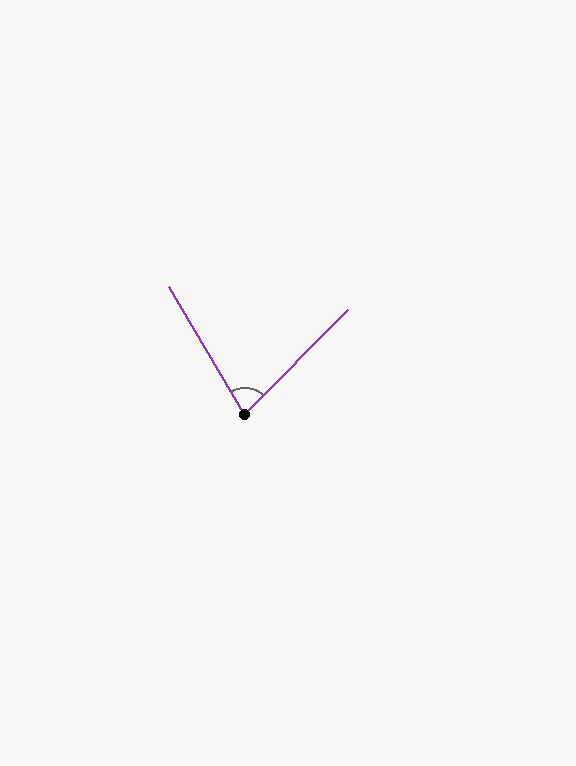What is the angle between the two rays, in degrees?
Approximately 75 degrees.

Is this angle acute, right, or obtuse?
It is acute.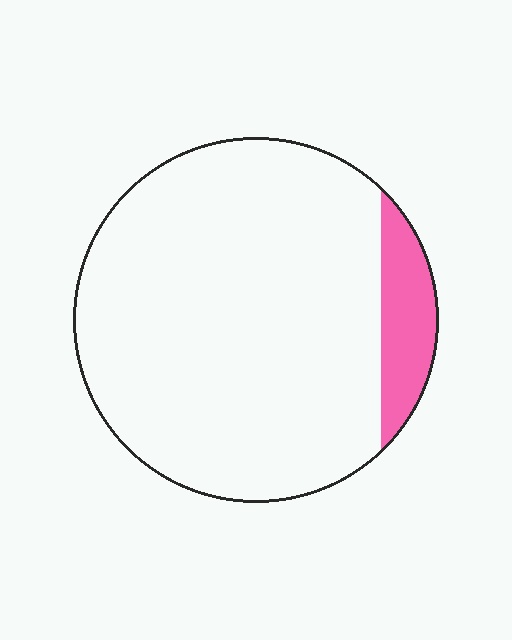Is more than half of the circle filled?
No.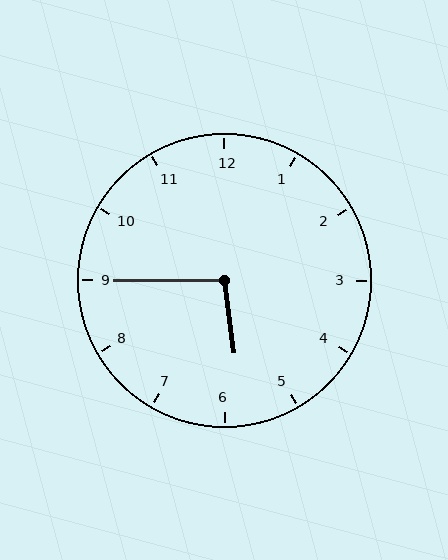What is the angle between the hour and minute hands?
Approximately 98 degrees.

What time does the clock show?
5:45.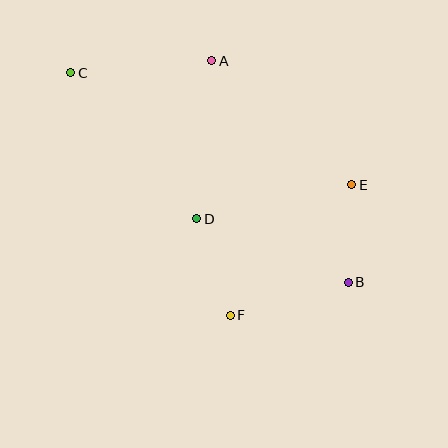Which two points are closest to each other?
Points B and E are closest to each other.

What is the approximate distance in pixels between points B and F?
The distance between B and F is approximately 123 pixels.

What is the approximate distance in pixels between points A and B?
The distance between A and B is approximately 260 pixels.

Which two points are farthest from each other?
Points B and C are farthest from each other.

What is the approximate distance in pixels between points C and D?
The distance between C and D is approximately 193 pixels.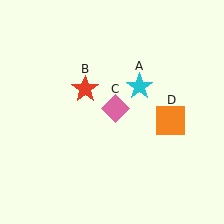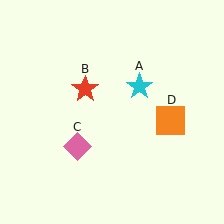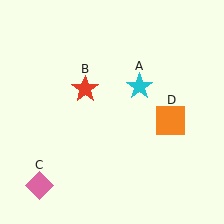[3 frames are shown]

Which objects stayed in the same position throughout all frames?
Cyan star (object A) and red star (object B) and orange square (object D) remained stationary.